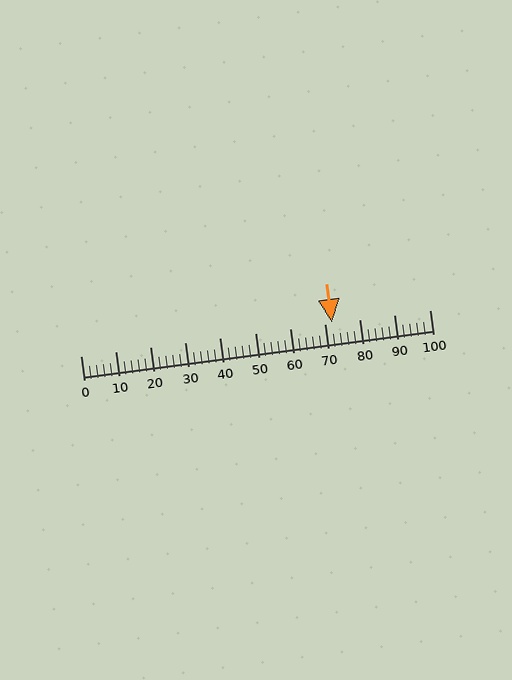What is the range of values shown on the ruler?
The ruler shows values from 0 to 100.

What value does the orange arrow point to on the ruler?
The orange arrow points to approximately 72.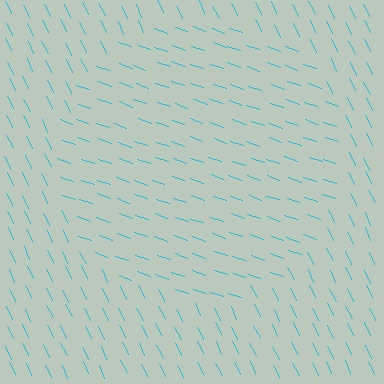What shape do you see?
I see a circle.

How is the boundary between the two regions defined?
The boundary is defined purely by a change in line orientation (approximately 45 degrees difference). All lines are the same color and thickness.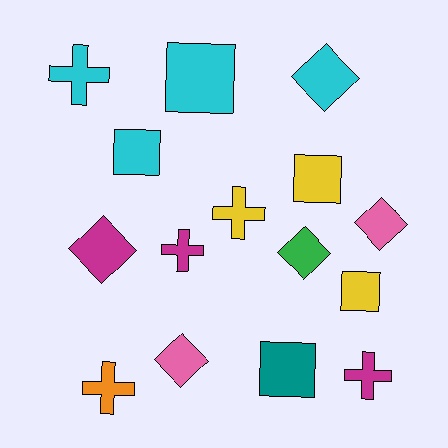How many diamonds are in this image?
There are 5 diamonds.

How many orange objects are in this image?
There is 1 orange object.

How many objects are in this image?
There are 15 objects.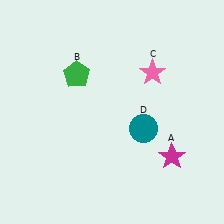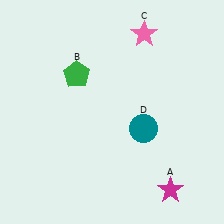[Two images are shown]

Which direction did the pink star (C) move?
The pink star (C) moved up.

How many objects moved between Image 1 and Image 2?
2 objects moved between the two images.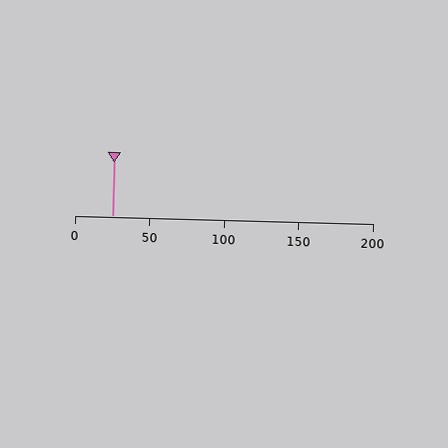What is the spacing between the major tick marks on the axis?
The major ticks are spaced 50 apart.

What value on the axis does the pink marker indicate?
The marker indicates approximately 25.